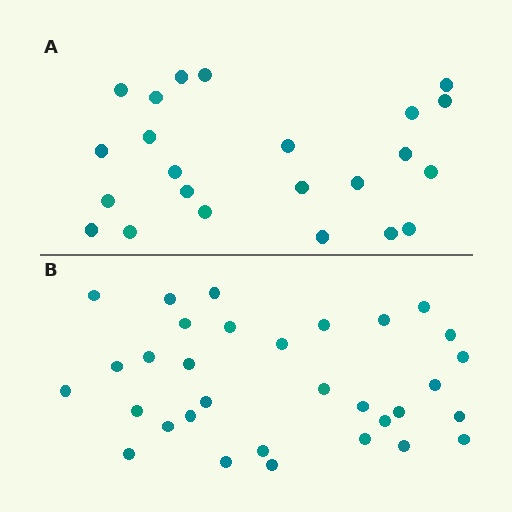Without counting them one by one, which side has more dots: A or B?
Region B (the bottom region) has more dots.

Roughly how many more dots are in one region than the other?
Region B has roughly 8 or so more dots than region A.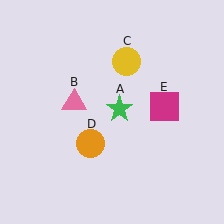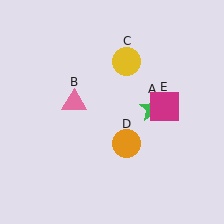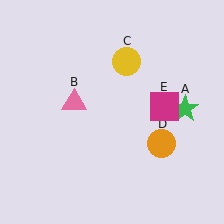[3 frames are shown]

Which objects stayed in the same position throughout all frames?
Pink triangle (object B) and yellow circle (object C) and magenta square (object E) remained stationary.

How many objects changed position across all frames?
2 objects changed position: green star (object A), orange circle (object D).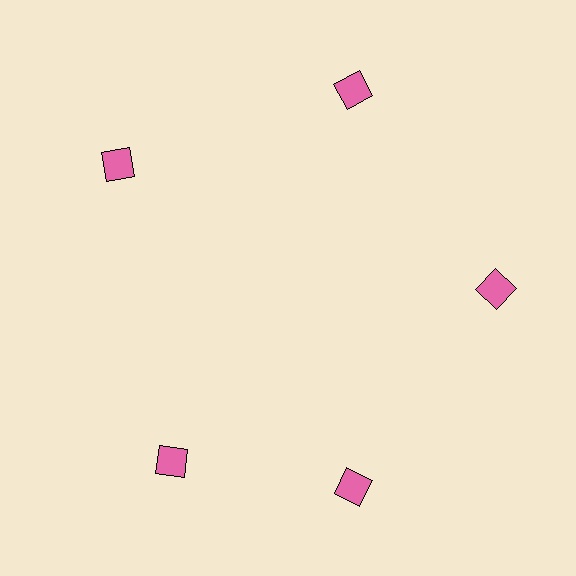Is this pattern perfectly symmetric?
No. The 5 pink squares are arranged in a ring, but one element near the 8 o'clock position is rotated out of alignment along the ring, breaking the 5-fold rotational symmetry.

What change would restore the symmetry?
The symmetry would be restored by rotating it back into even spacing with its neighbors so that all 5 squares sit at equal angles and equal distance from the center.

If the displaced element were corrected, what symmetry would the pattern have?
It would have 5-fold rotational symmetry — the pattern would map onto itself every 72 degrees.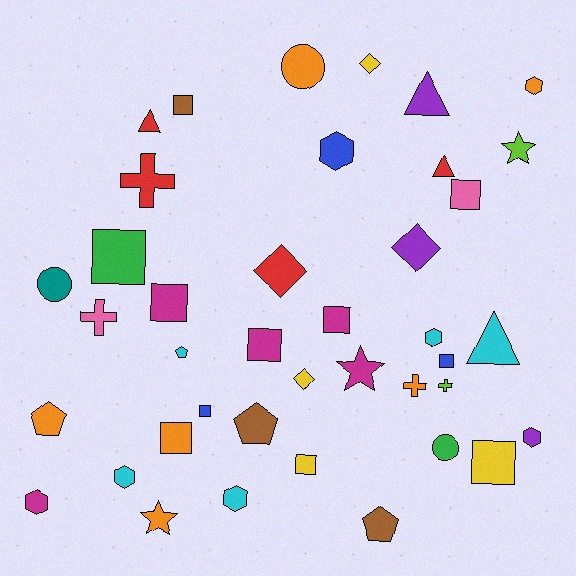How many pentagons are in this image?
There are 4 pentagons.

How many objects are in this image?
There are 40 objects.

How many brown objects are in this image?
There are 3 brown objects.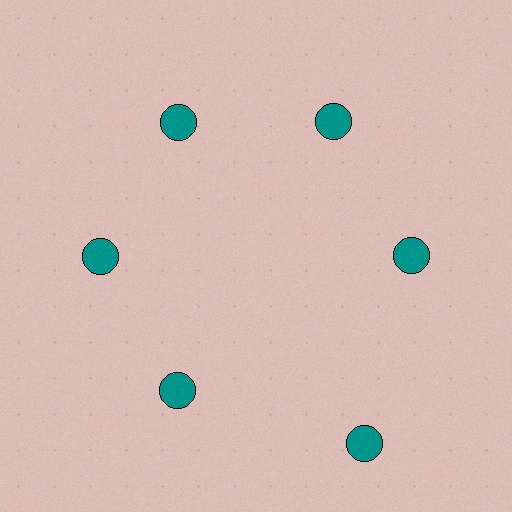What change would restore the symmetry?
The symmetry would be restored by moving it inward, back onto the ring so that all 6 circles sit at equal angles and equal distance from the center.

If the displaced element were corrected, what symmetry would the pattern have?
It would have 6-fold rotational symmetry — the pattern would map onto itself every 60 degrees.